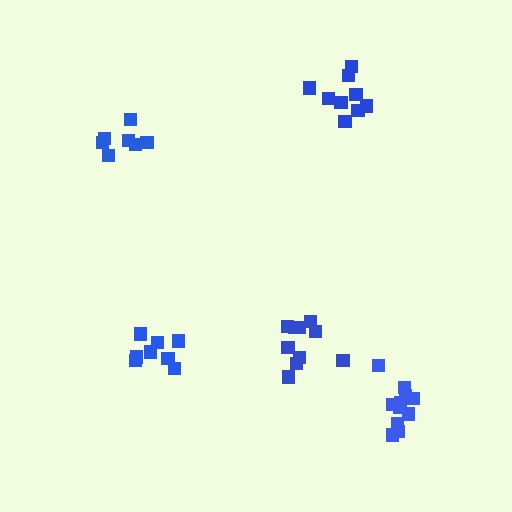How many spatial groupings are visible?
There are 5 spatial groupings.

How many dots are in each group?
Group 1: 9 dots, Group 2: 10 dots, Group 3: 7 dots, Group 4: 8 dots, Group 5: 11 dots (45 total).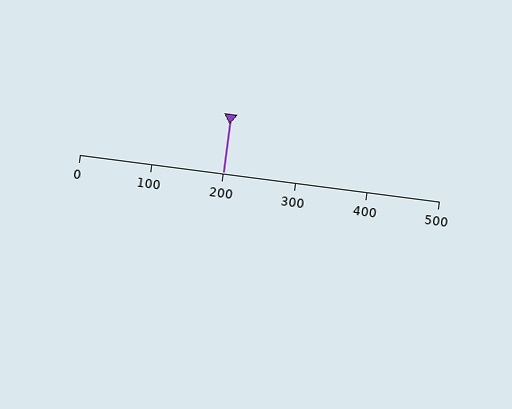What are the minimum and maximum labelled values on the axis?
The axis runs from 0 to 500.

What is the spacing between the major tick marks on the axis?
The major ticks are spaced 100 apart.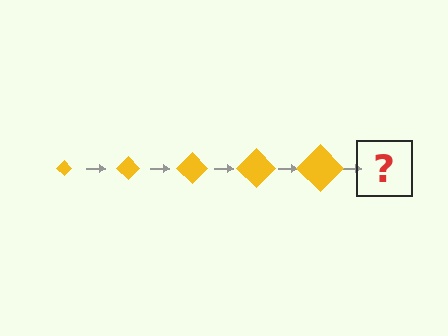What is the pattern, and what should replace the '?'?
The pattern is that the diamond gets progressively larger each step. The '?' should be a yellow diamond, larger than the previous one.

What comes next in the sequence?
The next element should be a yellow diamond, larger than the previous one.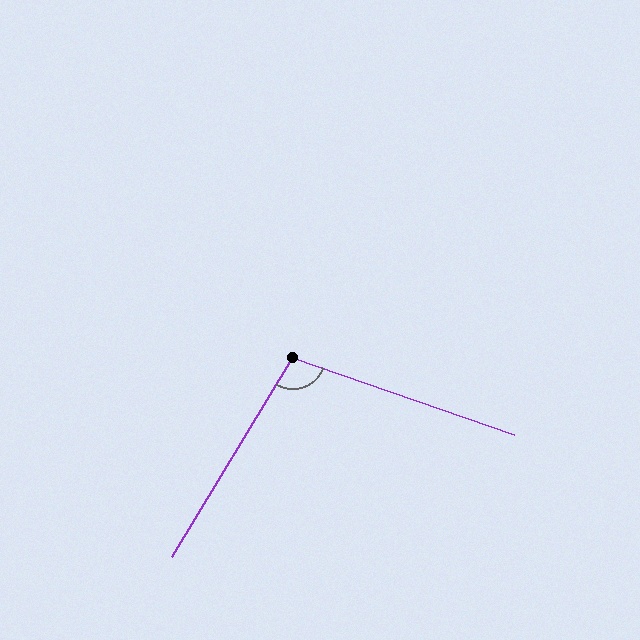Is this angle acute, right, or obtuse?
It is obtuse.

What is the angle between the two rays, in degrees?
Approximately 102 degrees.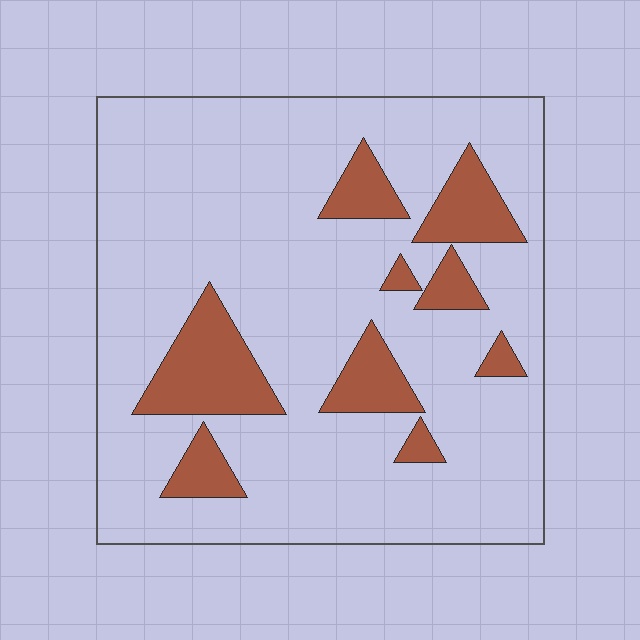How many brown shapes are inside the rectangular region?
9.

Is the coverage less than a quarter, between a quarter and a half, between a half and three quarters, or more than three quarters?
Less than a quarter.